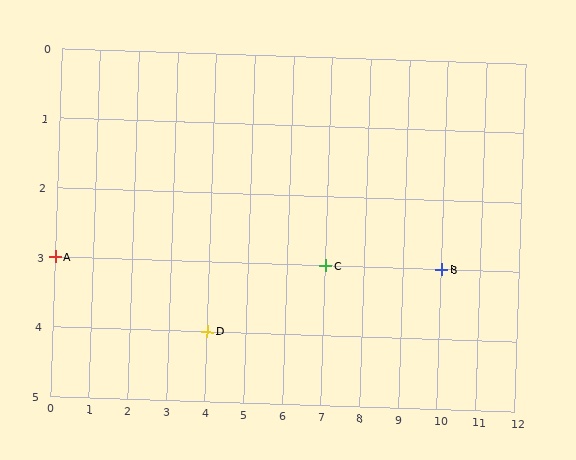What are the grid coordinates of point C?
Point C is at grid coordinates (7, 3).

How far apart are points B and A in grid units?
Points B and A are 10 columns apart.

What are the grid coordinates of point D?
Point D is at grid coordinates (4, 4).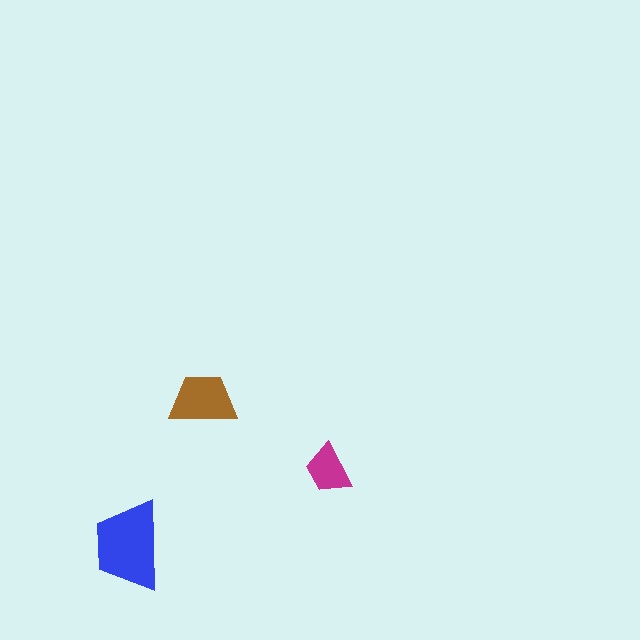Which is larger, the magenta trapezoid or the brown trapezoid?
The brown one.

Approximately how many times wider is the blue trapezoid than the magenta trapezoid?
About 2 times wider.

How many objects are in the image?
There are 3 objects in the image.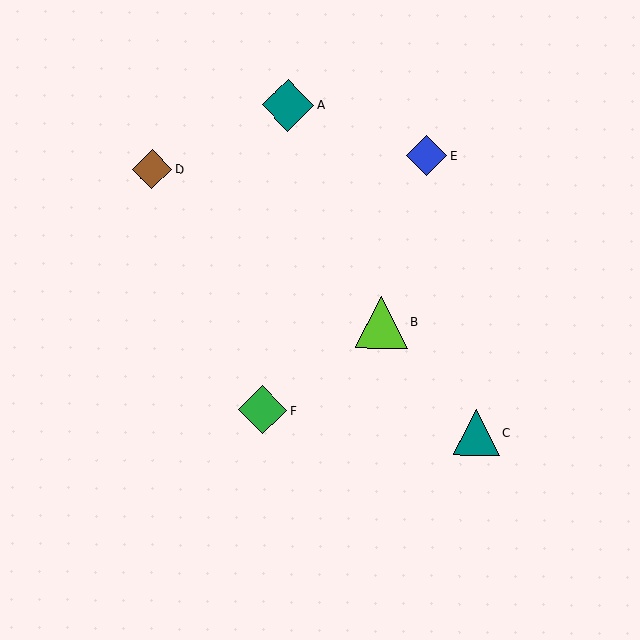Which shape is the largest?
The lime triangle (labeled B) is the largest.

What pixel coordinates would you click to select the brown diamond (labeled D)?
Click at (152, 169) to select the brown diamond D.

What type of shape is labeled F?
Shape F is a green diamond.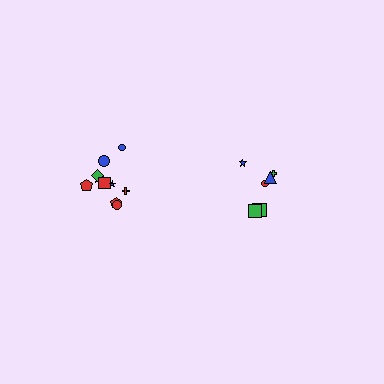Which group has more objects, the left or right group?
The left group.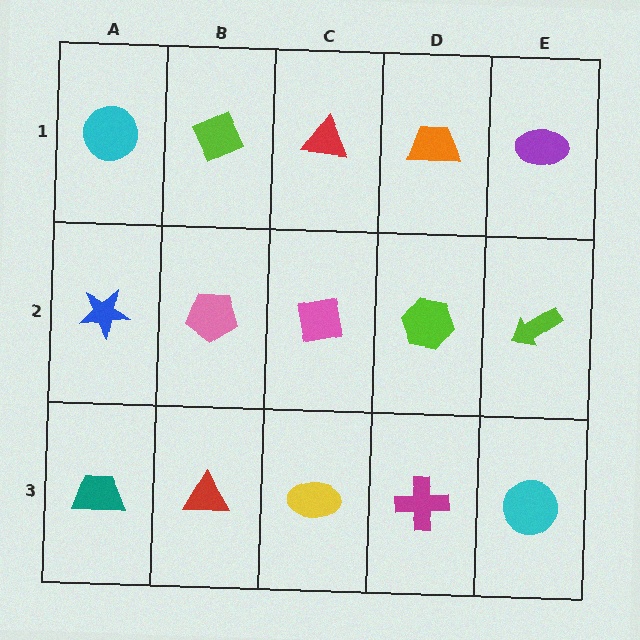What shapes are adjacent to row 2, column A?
A cyan circle (row 1, column A), a teal trapezoid (row 3, column A), a pink pentagon (row 2, column B).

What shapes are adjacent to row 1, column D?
A lime hexagon (row 2, column D), a red triangle (row 1, column C), a purple ellipse (row 1, column E).